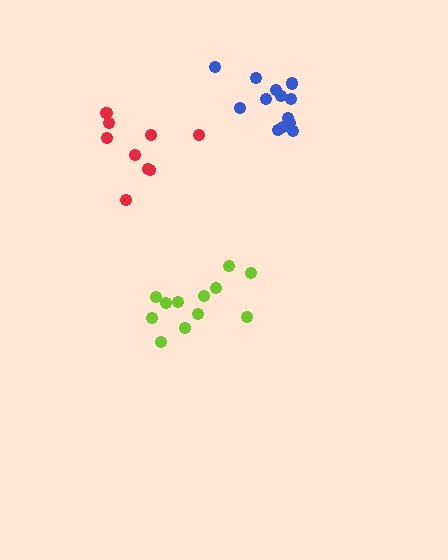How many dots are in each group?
Group 1: 9 dots, Group 2: 12 dots, Group 3: 13 dots (34 total).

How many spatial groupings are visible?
There are 3 spatial groupings.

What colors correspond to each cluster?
The clusters are colored: red, lime, blue.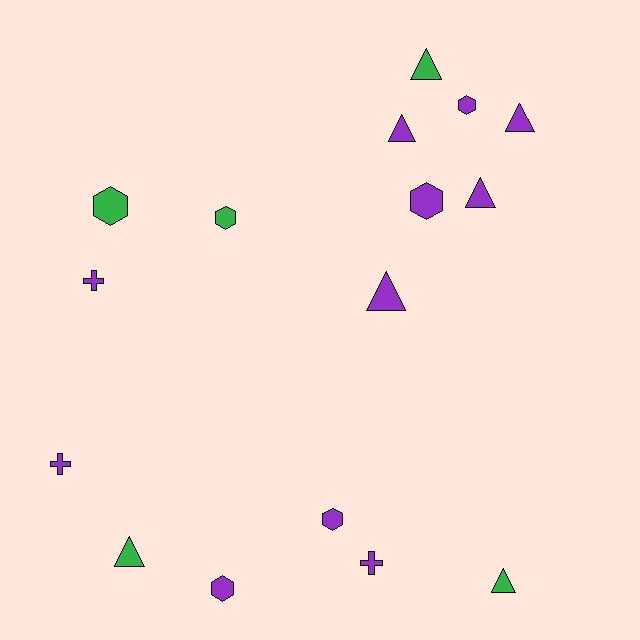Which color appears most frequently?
Purple, with 11 objects.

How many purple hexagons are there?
There are 4 purple hexagons.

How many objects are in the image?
There are 16 objects.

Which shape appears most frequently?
Triangle, with 7 objects.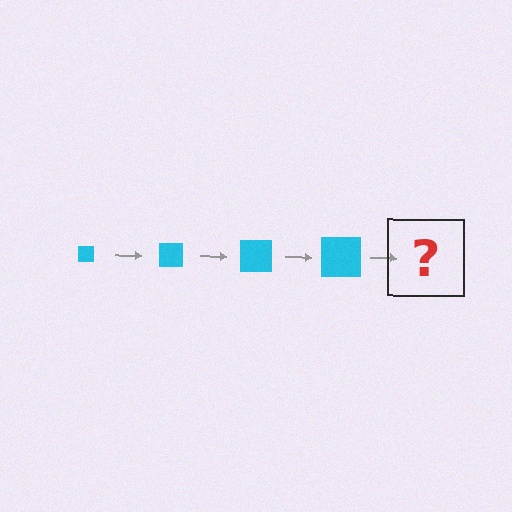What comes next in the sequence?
The next element should be a cyan square, larger than the previous one.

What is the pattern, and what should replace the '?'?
The pattern is that the square gets progressively larger each step. The '?' should be a cyan square, larger than the previous one.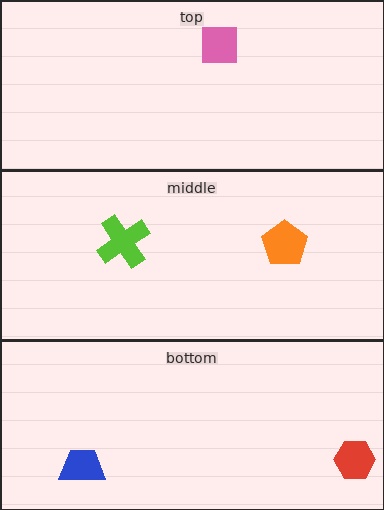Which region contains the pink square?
The top region.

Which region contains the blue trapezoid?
The bottom region.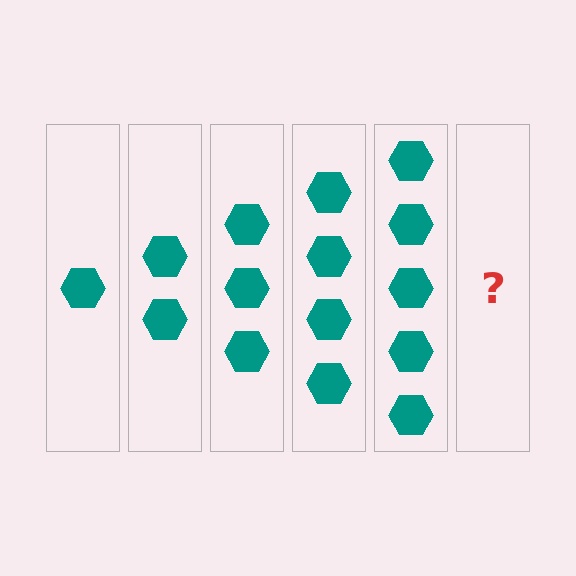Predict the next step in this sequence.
The next step is 6 hexagons.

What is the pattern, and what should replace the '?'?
The pattern is that each step adds one more hexagon. The '?' should be 6 hexagons.